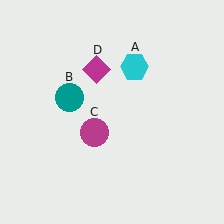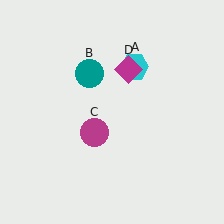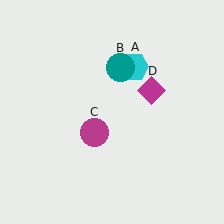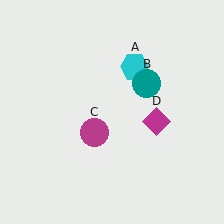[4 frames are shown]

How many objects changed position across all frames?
2 objects changed position: teal circle (object B), magenta diamond (object D).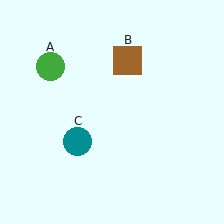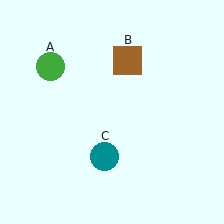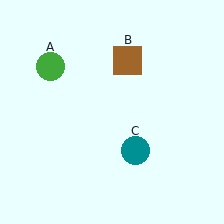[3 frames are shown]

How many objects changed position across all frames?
1 object changed position: teal circle (object C).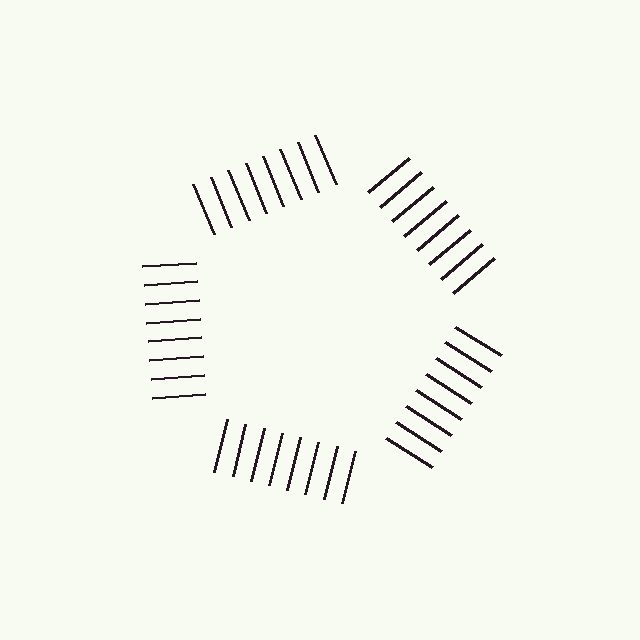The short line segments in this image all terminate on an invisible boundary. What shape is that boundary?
An illusory pentagon — the line segments terminate on its edges but no continuous stroke is drawn.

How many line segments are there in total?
40 — 8 along each of the 5 edges.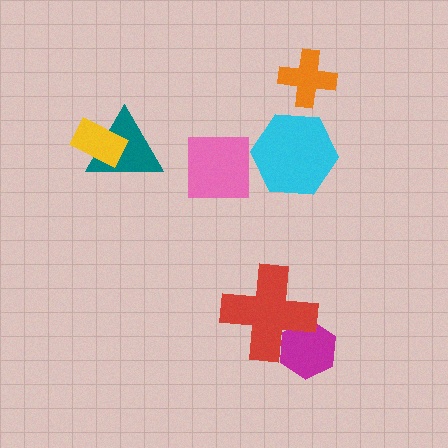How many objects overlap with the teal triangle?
1 object overlaps with the teal triangle.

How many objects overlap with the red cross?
1 object overlaps with the red cross.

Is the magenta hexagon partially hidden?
Yes, it is partially covered by another shape.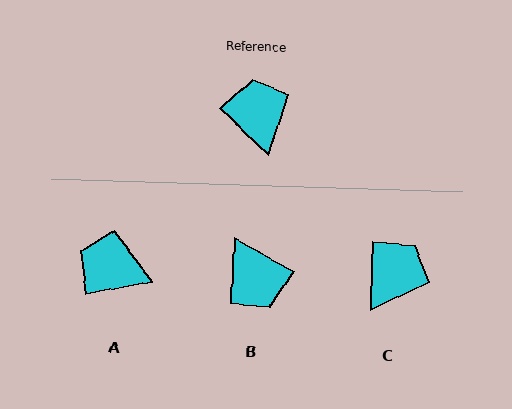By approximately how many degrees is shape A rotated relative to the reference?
Approximately 55 degrees counter-clockwise.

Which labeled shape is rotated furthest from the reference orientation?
B, about 165 degrees away.